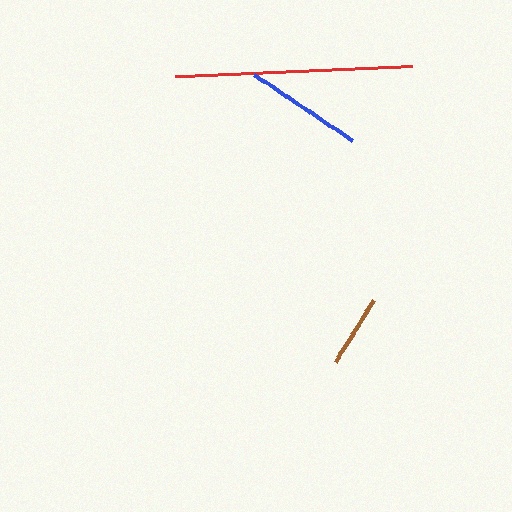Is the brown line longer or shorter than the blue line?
The blue line is longer than the brown line.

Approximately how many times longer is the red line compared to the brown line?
The red line is approximately 3.3 times the length of the brown line.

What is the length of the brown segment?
The brown segment is approximately 73 pixels long.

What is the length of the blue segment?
The blue segment is approximately 118 pixels long.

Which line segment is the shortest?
The brown line is the shortest at approximately 73 pixels.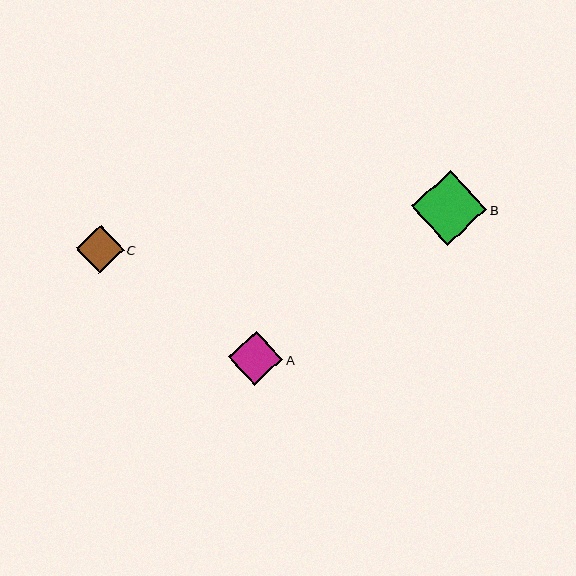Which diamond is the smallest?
Diamond C is the smallest with a size of approximately 48 pixels.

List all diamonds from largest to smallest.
From largest to smallest: B, A, C.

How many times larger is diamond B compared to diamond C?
Diamond B is approximately 1.6 times the size of diamond C.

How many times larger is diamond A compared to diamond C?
Diamond A is approximately 1.1 times the size of diamond C.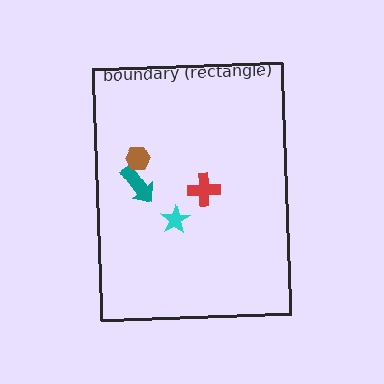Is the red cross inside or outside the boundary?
Inside.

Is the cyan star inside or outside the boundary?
Inside.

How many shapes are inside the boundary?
4 inside, 0 outside.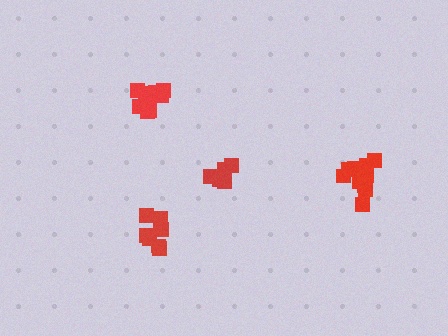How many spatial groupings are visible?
There are 4 spatial groupings.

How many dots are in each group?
Group 1: 8 dots, Group 2: 5 dots, Group 3: 11 dots, Group 4: 9 dots (33 total).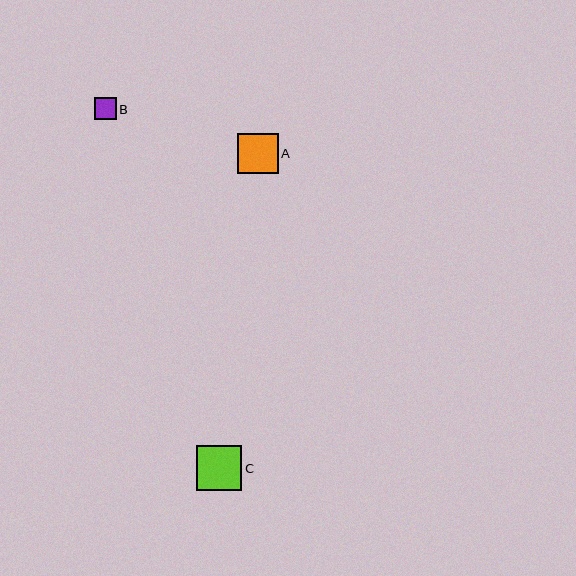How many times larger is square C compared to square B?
Square C is approximately 2.1 times the size of square B.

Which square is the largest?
Square C is the largest with a size of approximately 45 pixels.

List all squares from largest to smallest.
From largest to smallest: C, A, B.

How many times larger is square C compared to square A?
Square C is approximately 1.1 times the size of square A.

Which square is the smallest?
Square B is the smallest with a size of approximately 22 pixels.